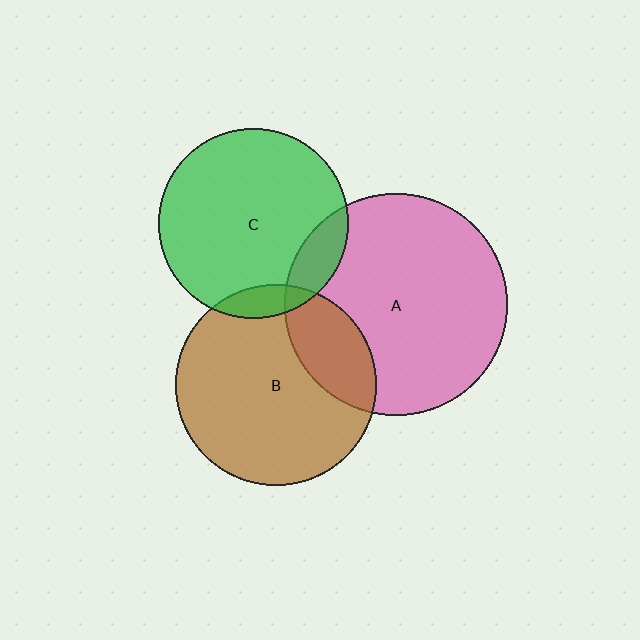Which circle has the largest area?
Circle A (pink).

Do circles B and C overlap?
Yes.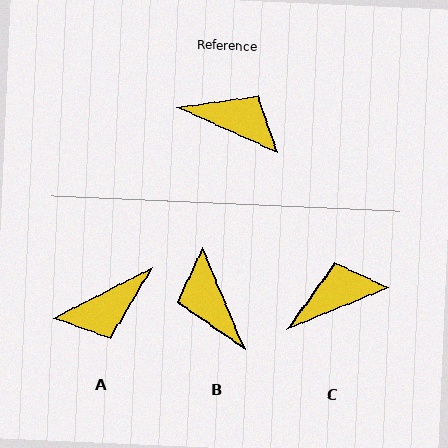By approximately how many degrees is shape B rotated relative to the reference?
Approximately 137 degrees counter-clockwise.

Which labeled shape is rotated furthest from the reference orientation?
B, about 137 degrees away.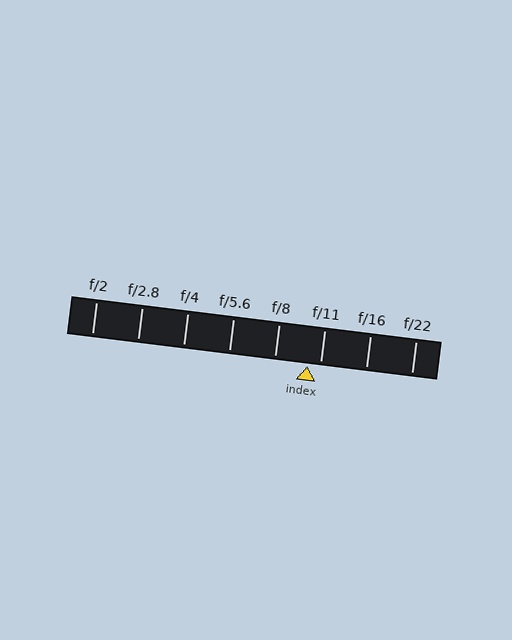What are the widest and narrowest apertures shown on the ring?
The widest aperture shown is f/2 and the narrowest is f/22.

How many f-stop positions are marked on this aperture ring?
There are 8 f-stop positions marked.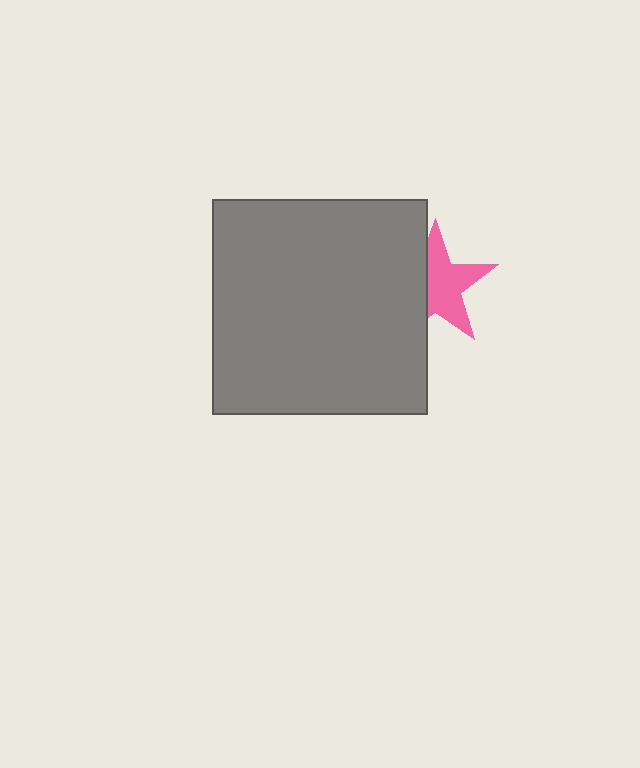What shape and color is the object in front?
The object in front is a gray square.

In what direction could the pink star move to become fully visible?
The pink star could move right. That would shift it out from behind the gray square entirely.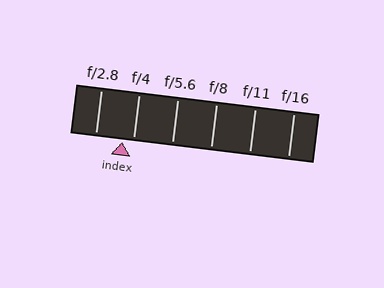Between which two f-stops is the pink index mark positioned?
The index mark is between f/2.8 and f/4.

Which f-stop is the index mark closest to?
The index mark is closest to f/4.